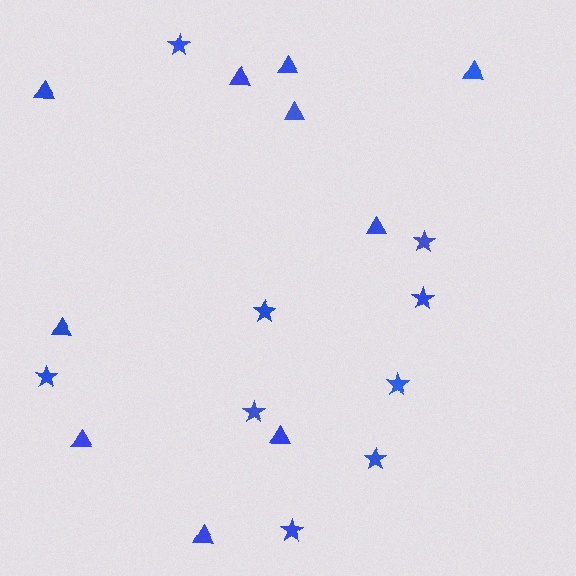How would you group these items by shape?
There are 2 groups: one group of stars (9) and one group of triangles (10).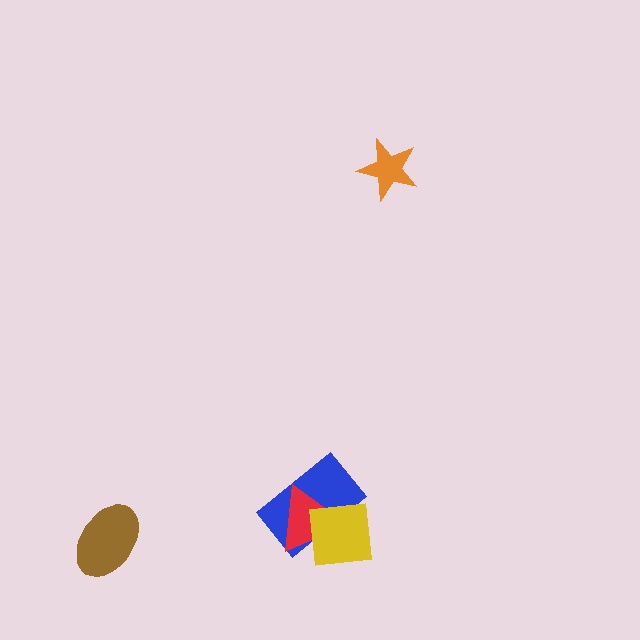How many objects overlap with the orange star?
0 objects overlap with the orange star.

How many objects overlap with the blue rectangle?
2 objects overlap with the blue rectangle.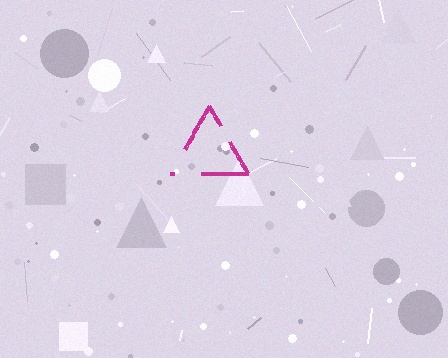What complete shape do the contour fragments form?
The contour fragments form a triangle.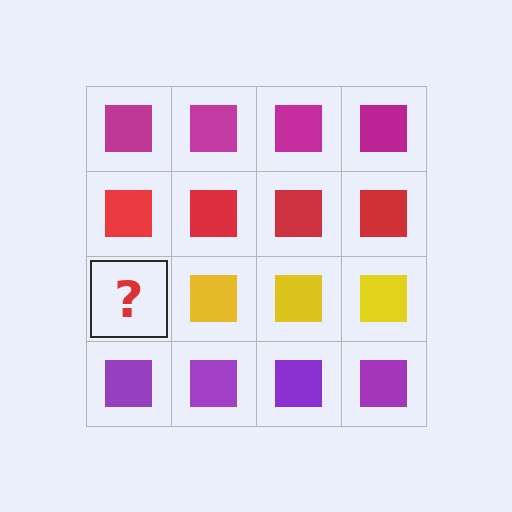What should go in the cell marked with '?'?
The missing cell should contain a yellow square.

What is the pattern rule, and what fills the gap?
The rule is that each row has a consistent color. The gap should be filled with a yellow square.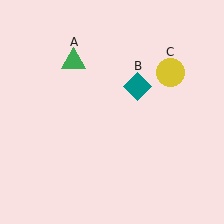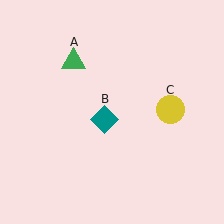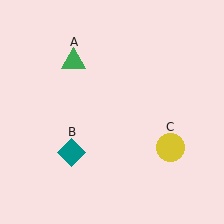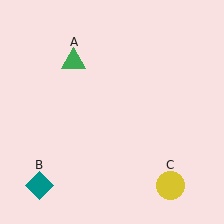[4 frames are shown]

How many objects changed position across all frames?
2 objects changed position: teal diamond (object B), yellow circle (object C).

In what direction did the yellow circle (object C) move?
The yellow circle (object C) moved down.